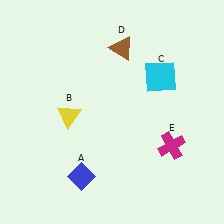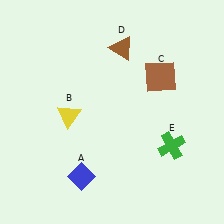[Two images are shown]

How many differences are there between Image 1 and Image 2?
There are 2 differences between the two images.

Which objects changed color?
C changed from cyan to brown. E changed from magenta to green.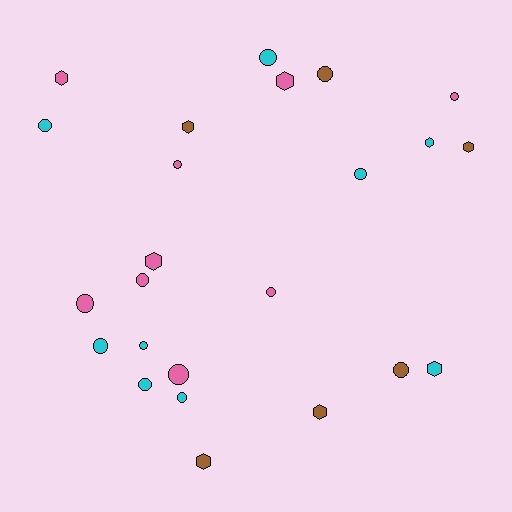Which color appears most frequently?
Pink, with 9 objects.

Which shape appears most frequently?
Circle, with 15 objects.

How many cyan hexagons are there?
There are 2 cyan hexagons.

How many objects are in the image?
There are 24 objects.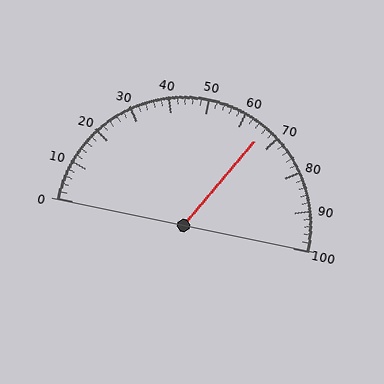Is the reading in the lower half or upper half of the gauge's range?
The reading is in the upper half of the range (0 to 100).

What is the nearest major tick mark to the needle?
The nearest major tick mark is 70.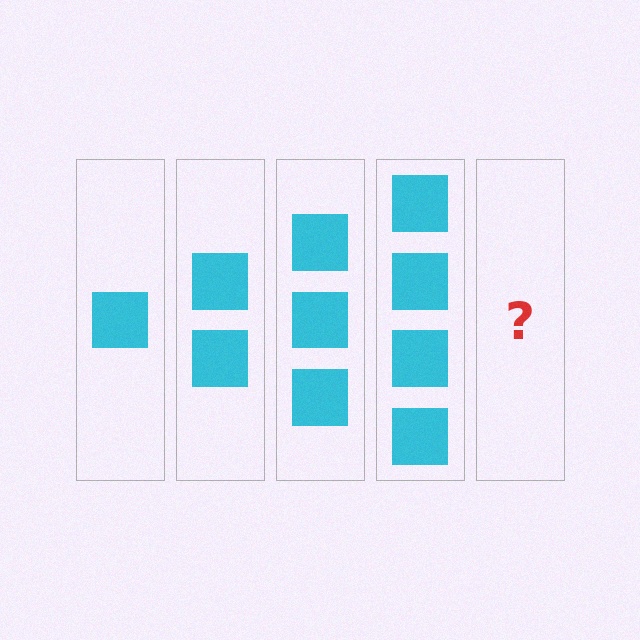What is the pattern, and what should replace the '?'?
The pattern is that each step adds one more square. The '?' should be 5 squares.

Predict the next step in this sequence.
The next step is 5 squares.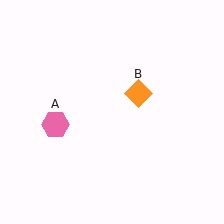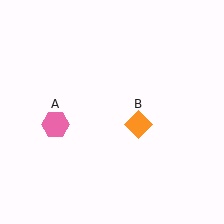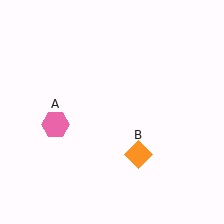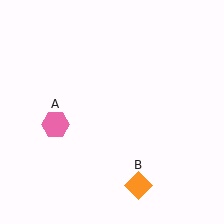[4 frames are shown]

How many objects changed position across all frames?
1 object changed position: orange diamond (object B).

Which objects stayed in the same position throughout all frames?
Pink hexagon (object A) remained stationary.